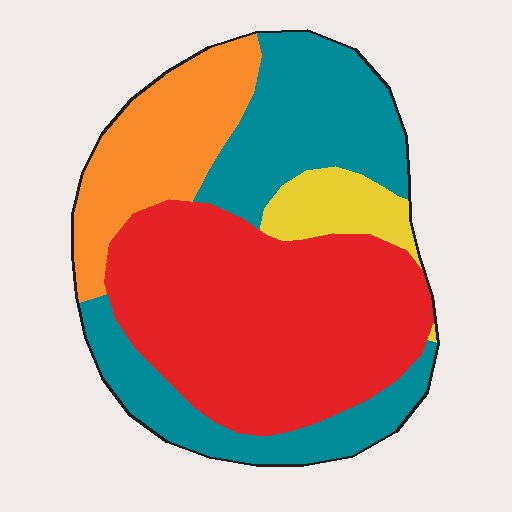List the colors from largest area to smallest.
From largest to smallest: red, teal, orange, yellow.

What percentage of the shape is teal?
Teal covers about 30% of the shape.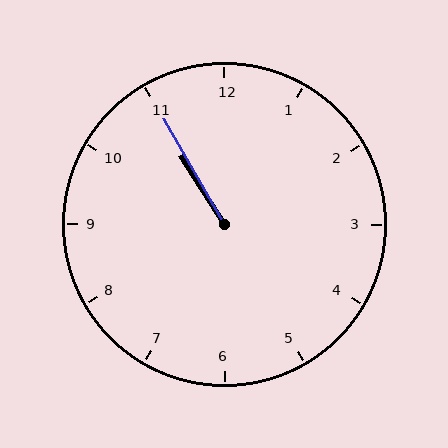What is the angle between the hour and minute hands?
Approximately 2 degrees.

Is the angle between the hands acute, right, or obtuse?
It is acute.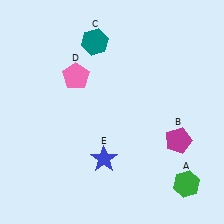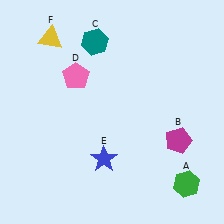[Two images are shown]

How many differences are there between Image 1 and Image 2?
There is 1 difference between the two images.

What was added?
A yellow triangle (F) was added in Image 2.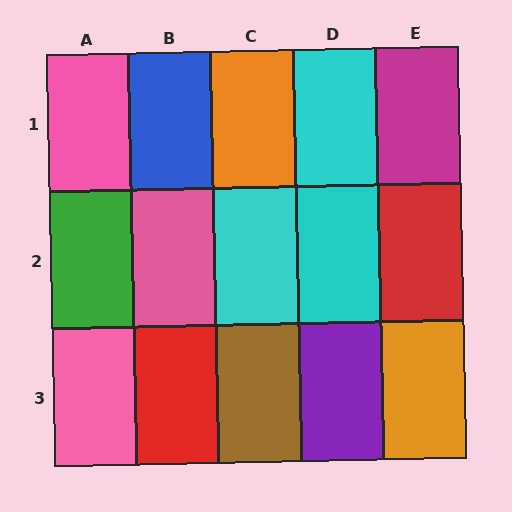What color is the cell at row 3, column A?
Pink.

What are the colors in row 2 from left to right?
Green, pink, cyan, cyan, red.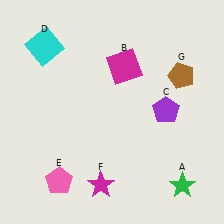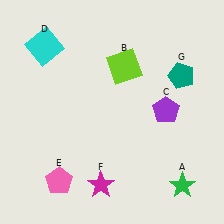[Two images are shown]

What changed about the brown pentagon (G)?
In Image 1, G is brown. In Image 2, it changed to teal.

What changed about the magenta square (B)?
In Image 1, B is magenta. In Image 2, it changed to lime.